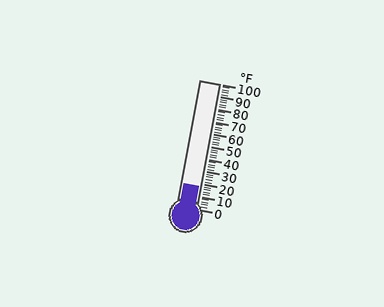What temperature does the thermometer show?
The thermometer shows approximately 18°F.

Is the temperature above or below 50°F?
The temperature is below 50°F.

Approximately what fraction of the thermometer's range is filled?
The thermometer is filled to approximately 20% of its range.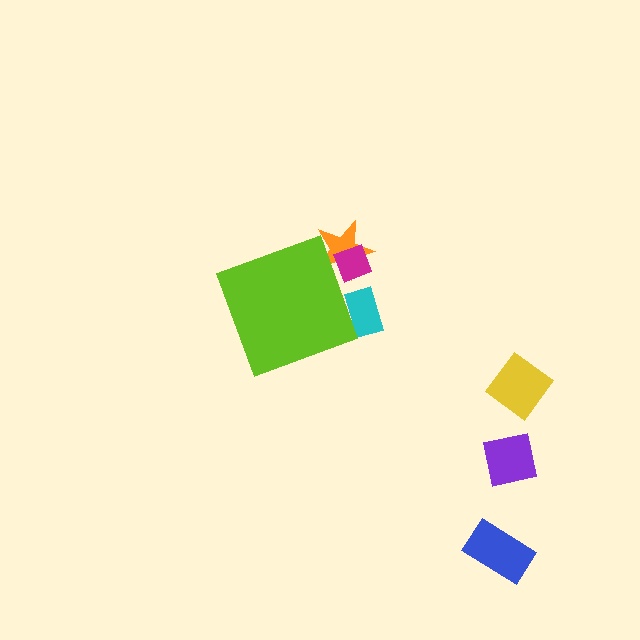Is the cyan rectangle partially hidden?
Yes, the cyan rectangle is partially hidden behind the lime diamond.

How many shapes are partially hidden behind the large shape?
3 shapes are partially hidden.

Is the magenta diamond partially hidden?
Yes, the magenta diamond is partially hidden behind the lime diamond.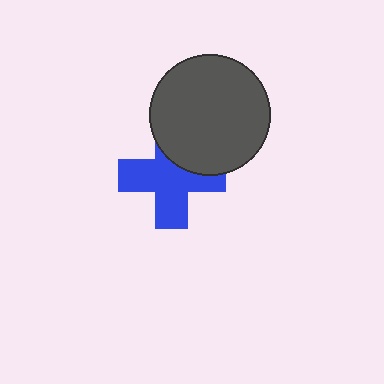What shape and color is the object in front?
The object in front is a dark gray circle.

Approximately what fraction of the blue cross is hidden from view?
Roughly 31% of the blue cross is hidden behind the dark gray circle.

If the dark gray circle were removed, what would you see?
You would see the complete blue cross.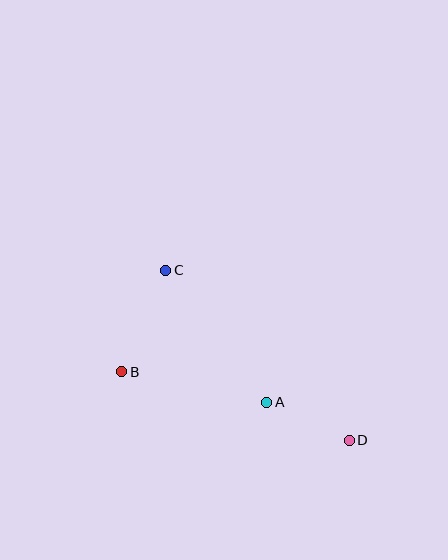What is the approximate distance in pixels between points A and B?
The distance between A and B is approximately 148 pixels.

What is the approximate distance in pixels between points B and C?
The distance between B and C is approximately 110 pixels.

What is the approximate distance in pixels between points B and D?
The distance between B and D is approximately 237 pixels.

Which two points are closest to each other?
Points A and D are closest to each other.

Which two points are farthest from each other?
Points C and D are farthest from each other.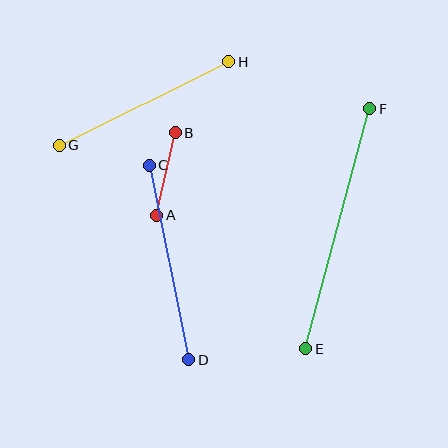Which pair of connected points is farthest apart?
Points E and F are farthest apart.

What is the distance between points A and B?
The distance is approximately 84 pixels.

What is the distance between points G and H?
The distance is approximately 189 pixels.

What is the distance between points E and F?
The distance is approximately 248 pixels.